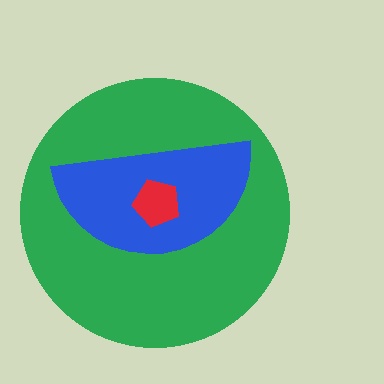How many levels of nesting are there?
3.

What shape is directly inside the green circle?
The blue semicircle.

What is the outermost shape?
The green circle.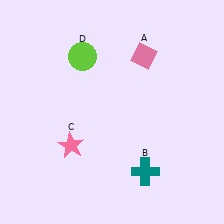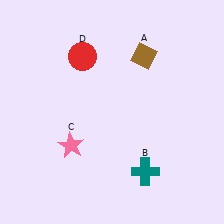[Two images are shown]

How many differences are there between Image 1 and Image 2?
There are 2 differences between the two images.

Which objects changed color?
A changed from pink to brown. D changed from lime to red.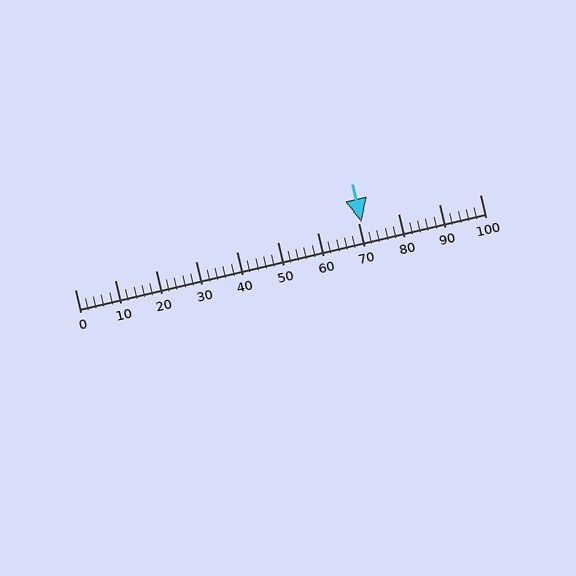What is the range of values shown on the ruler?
The ruler shows values from 0 to 100.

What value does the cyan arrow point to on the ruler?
The cyan arrow points to approximately 71.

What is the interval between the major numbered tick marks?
The major tick marks are spaced 10 units apart.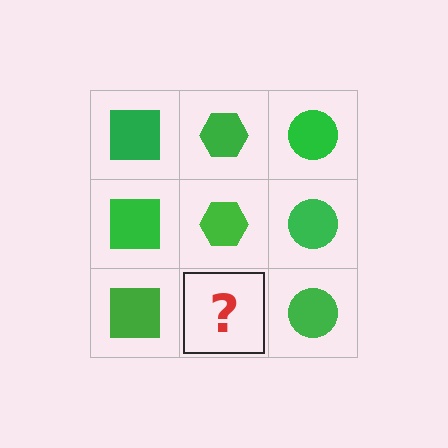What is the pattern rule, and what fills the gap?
The rule is that each column has a consistent shape. The gap should be filled with a green hexagon.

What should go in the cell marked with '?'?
The missing cell should contain a green hexagon.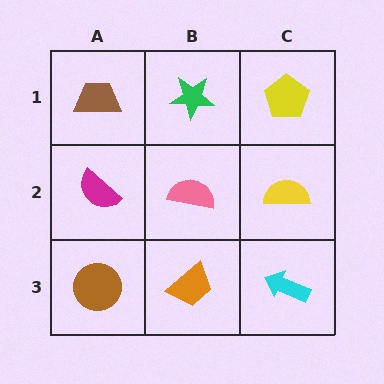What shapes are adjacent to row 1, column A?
A magenta semicircle (row 2, column A), a green star (row 1, column B).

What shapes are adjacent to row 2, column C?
A yellow pentagon (row 1, column C), a cyan arrow (row 3, column C), a pink semicircle (row 2, column B).